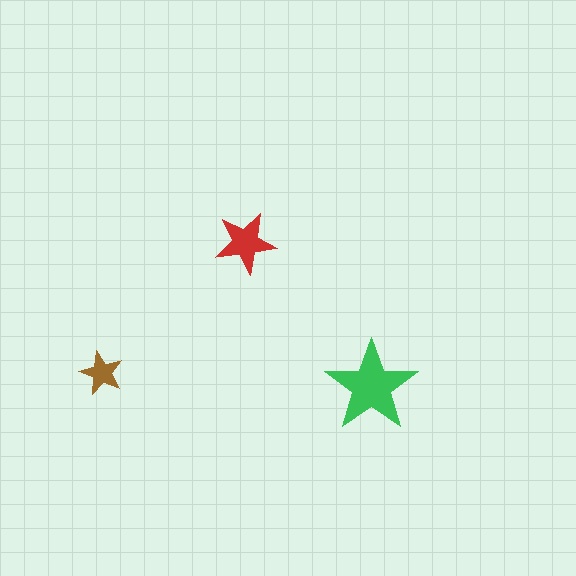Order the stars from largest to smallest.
the green one, the red one, the brown one.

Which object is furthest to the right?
The green star is rightmost.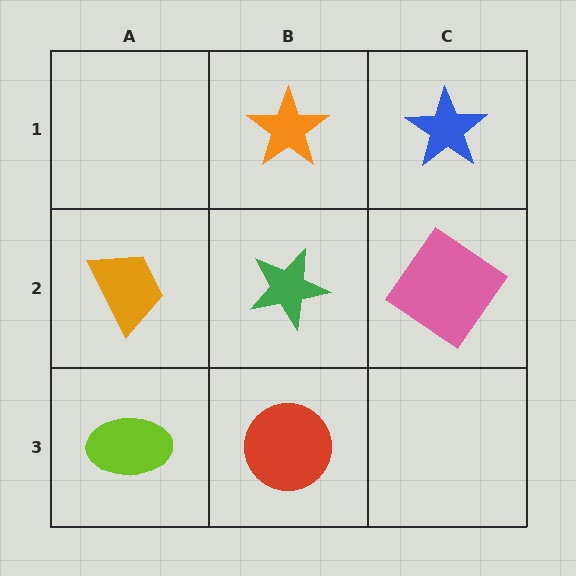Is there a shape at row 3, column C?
No, that cell is empty.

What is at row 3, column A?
A lime ellipse.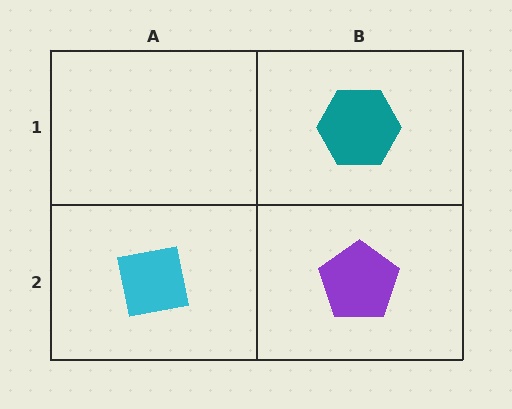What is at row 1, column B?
A teal hexagon.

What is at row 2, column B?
A purple pentagon.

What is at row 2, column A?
A cyan square.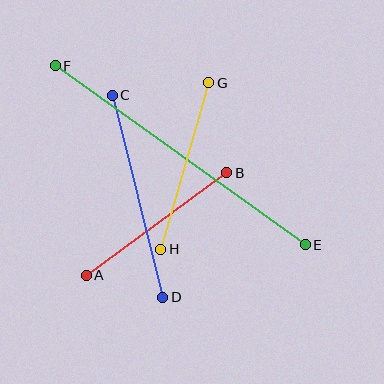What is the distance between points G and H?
The distance is approximately 173 pixels.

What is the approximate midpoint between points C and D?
The midpoint is at approximately (138, 196) pixels.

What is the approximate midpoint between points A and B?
The midpoint is at approximately (157, 224) pixels.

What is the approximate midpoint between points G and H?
The midpoint is at approximately (185, 166) pixels.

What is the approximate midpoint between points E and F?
The midpoint is at approximately (180, 155) pixels.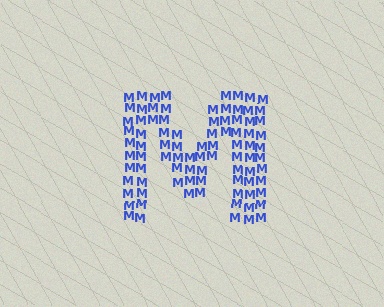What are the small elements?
The small elements are letter M's.